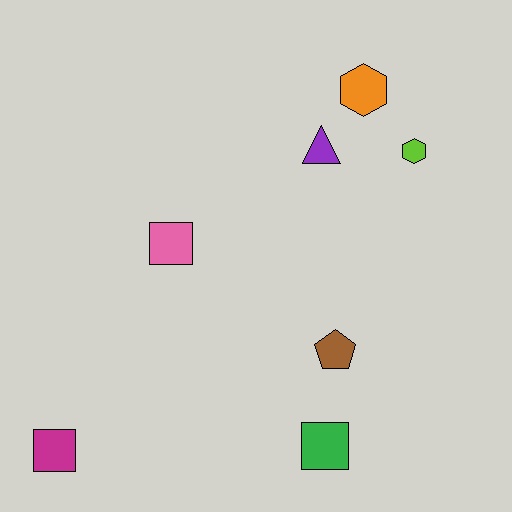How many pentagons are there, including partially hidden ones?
There is 1 pentagon.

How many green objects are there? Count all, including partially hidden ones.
There is 1 green object.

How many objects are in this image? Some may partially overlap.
There are 7 objects.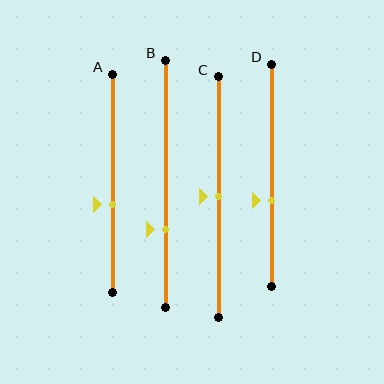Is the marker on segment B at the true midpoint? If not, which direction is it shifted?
No, the marker on segment B is shifted downward by about 18% of the segment length.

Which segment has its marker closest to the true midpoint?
Segment C has its marker closest to the true midpoint.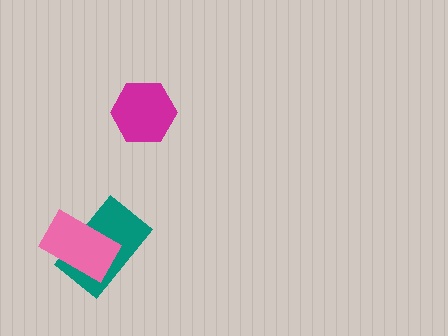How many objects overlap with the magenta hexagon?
0 objects overlap with the magenta hexagon.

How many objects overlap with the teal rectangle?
1 object overlaps with the teal rectangle.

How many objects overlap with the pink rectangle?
1 object overlaps with the pink rectangle.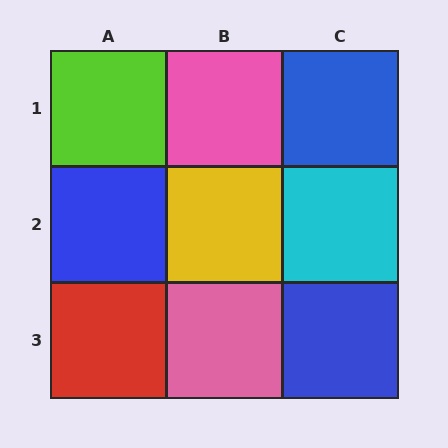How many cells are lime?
1 cell is lime.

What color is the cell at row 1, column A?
Lime.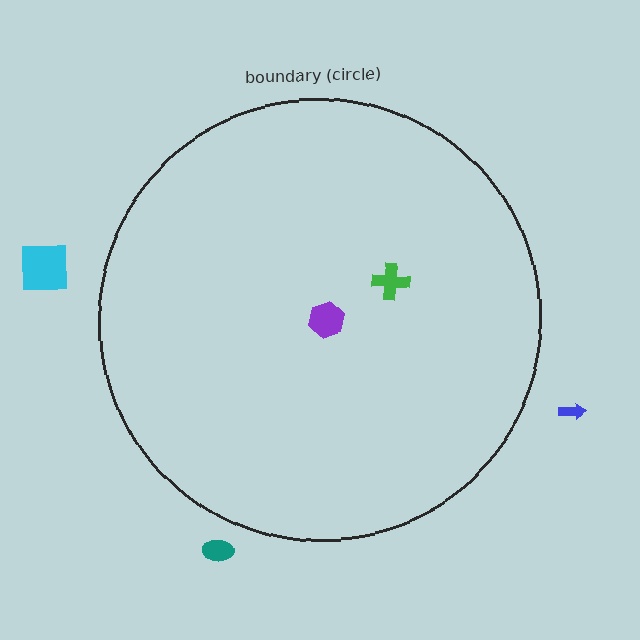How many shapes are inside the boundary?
2 inside, 3 outside.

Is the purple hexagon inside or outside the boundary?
Inside.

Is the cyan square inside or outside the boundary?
Outside.